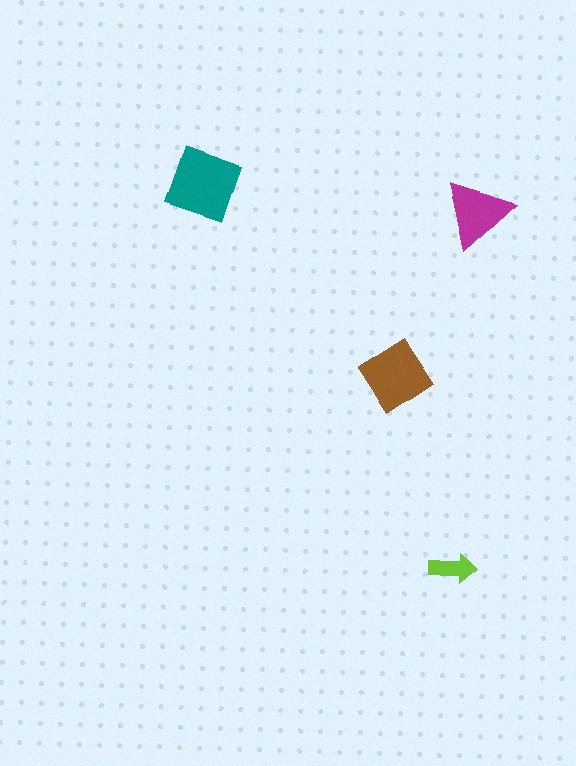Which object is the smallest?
The lime arrow.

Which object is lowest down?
The lime arrow is bottommost.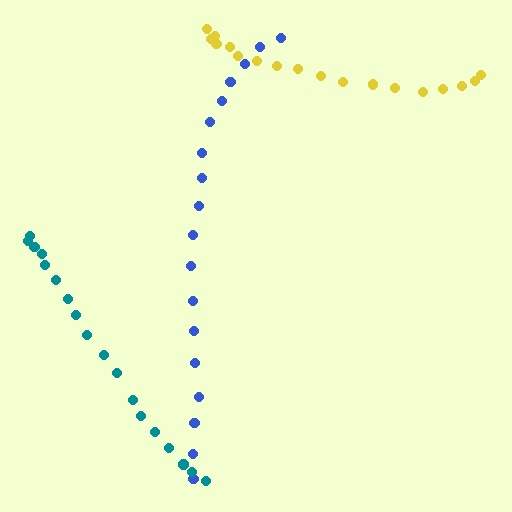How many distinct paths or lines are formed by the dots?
There are 3 distinct paths.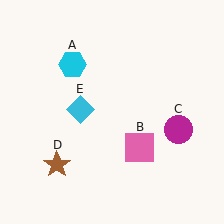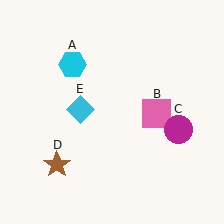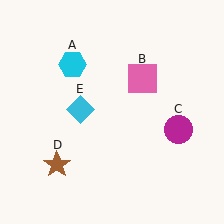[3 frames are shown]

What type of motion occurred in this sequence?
The pink square (object B) rotated counterclockwise around the center of the scene.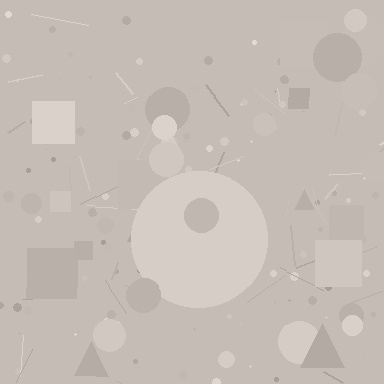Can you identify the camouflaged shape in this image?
The camouflaged shape is a circle.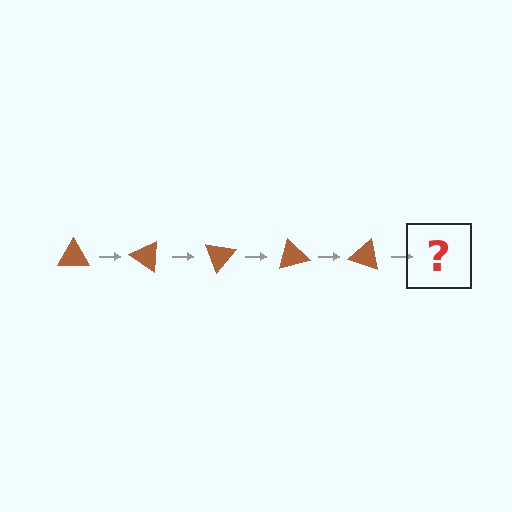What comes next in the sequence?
The next element should be a brown triangle rotated 175 degrees.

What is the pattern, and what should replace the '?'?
The pattern is that the triangle rotates 35 degrees each step. The '?' should be a brown triangle rotated 175 degrees.